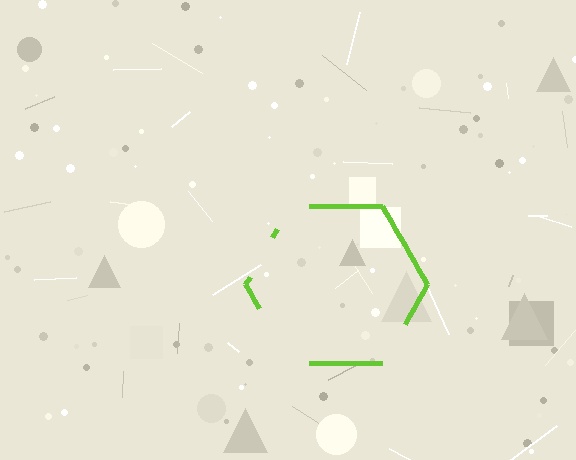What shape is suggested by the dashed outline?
The dashed outline suggests a hexagon.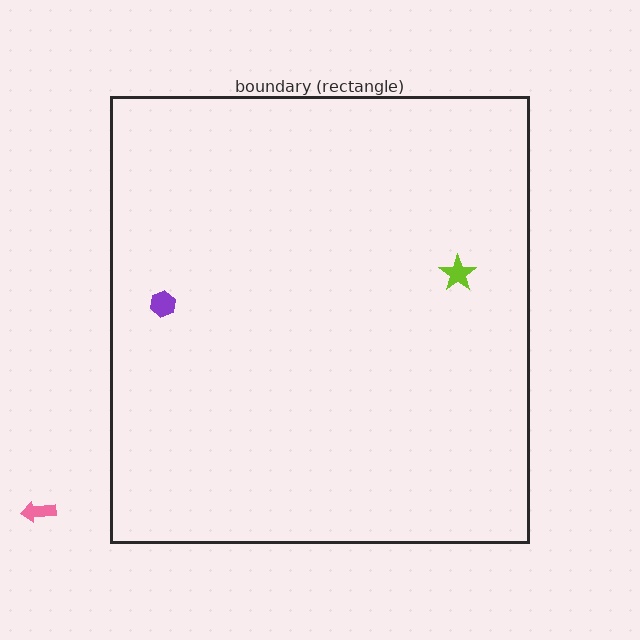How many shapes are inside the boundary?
2 inside, 1 outside.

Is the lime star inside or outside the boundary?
Inside.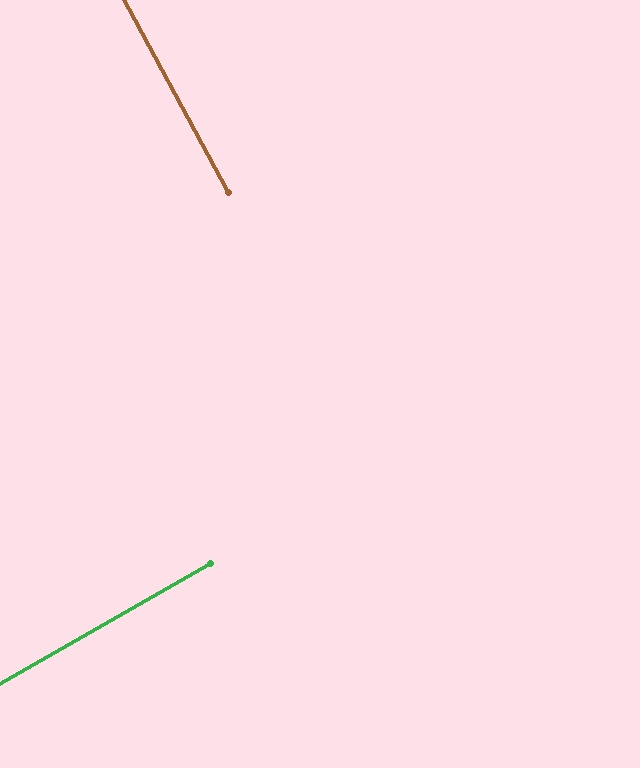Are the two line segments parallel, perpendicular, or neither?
Perpendicular — they meet at approximately 89°.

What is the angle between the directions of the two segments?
Approximately 89 degrees.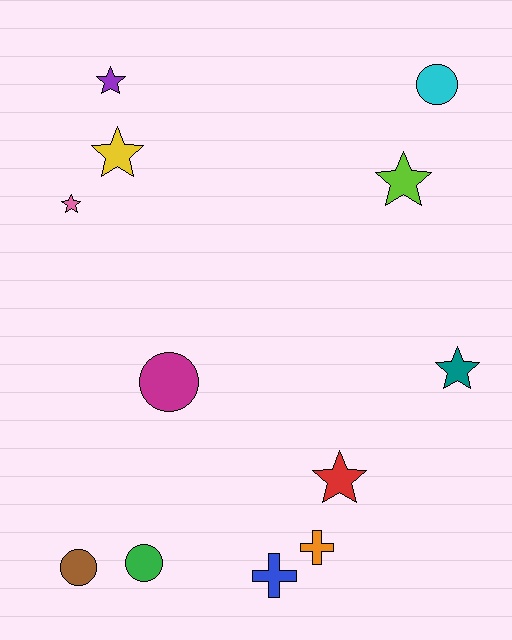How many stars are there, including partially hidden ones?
There are 6 stars.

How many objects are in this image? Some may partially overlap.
There are 12 objects.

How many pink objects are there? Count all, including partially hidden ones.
There is 1 pink object.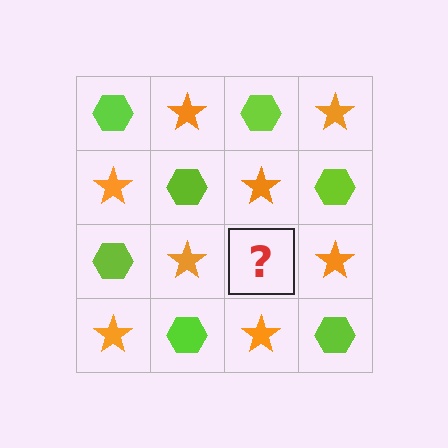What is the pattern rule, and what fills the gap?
The rule is that it alternates lime hexagon and orange star in a checkerboard pattern. The gap should be filled with a lime hexagon.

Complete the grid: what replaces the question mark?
The question mark should be replaced with a lime hexagon.